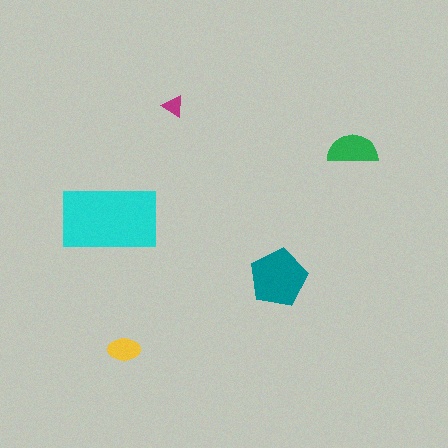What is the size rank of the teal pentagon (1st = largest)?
2nd.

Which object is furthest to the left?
The cyan rectangle is leftmost.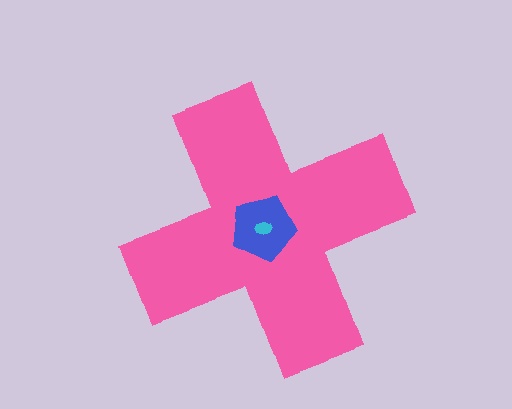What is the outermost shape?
The pink cross.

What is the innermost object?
The cyan ellipse.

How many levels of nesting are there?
3.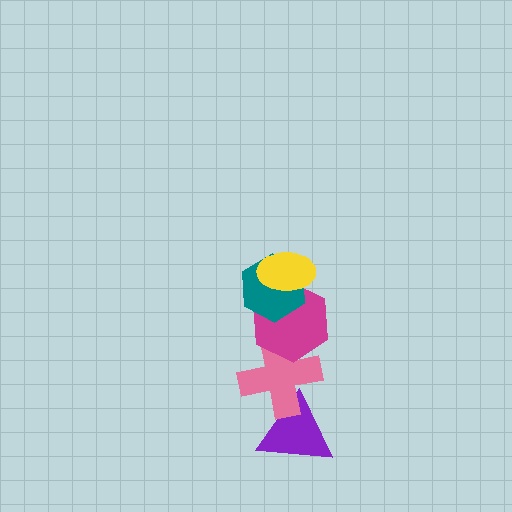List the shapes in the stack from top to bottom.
From top to bottom: the yellow ellipse, the teal hexagon, the magenta hexagon, the pink cross, the purple triangle.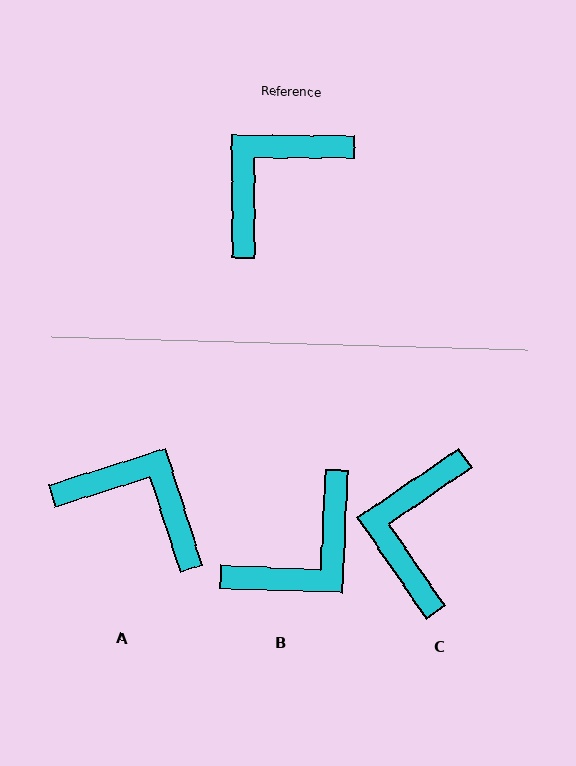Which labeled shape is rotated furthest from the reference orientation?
B, about 177 degrees away.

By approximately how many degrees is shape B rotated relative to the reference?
Approximately 177 degrees counter-clockwise.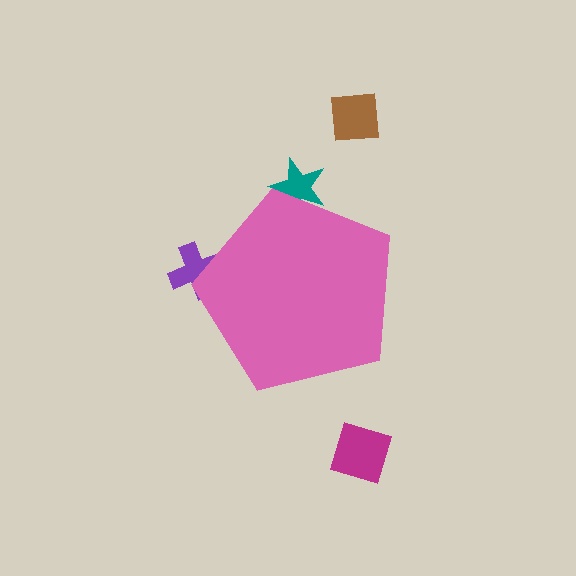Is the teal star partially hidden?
Yes, the teal star is partially hidden behind the pink pentagon.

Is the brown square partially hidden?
No, the brown square is fully visible.